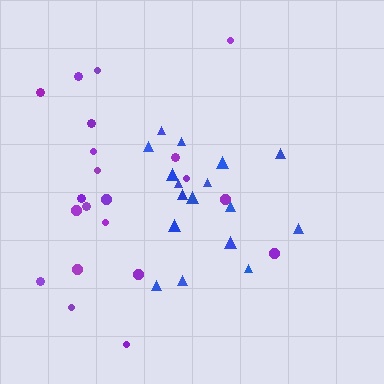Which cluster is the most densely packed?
Blue.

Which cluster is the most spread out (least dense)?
Purple.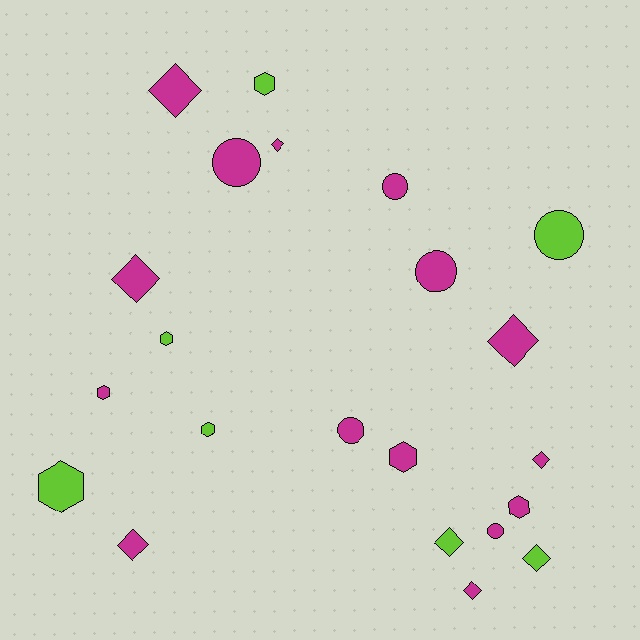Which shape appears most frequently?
Diamond, with 9 objects.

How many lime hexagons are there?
There are 4 lime hexagons.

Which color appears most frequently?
Magenta, with 15 objects.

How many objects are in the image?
There are 22 objects.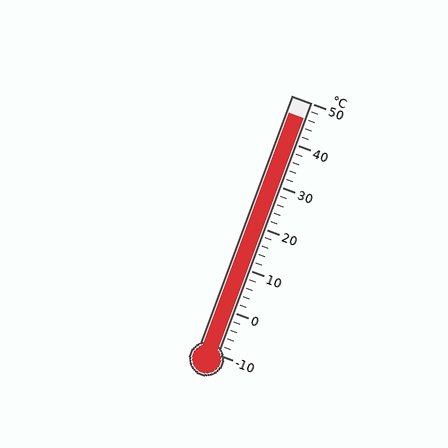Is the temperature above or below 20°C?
The temperature is above 20°C.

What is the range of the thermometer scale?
The thermometer scale ranges from -10°C to 50°C.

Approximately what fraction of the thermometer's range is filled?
The thermometer is filled to approximately 95% of its range.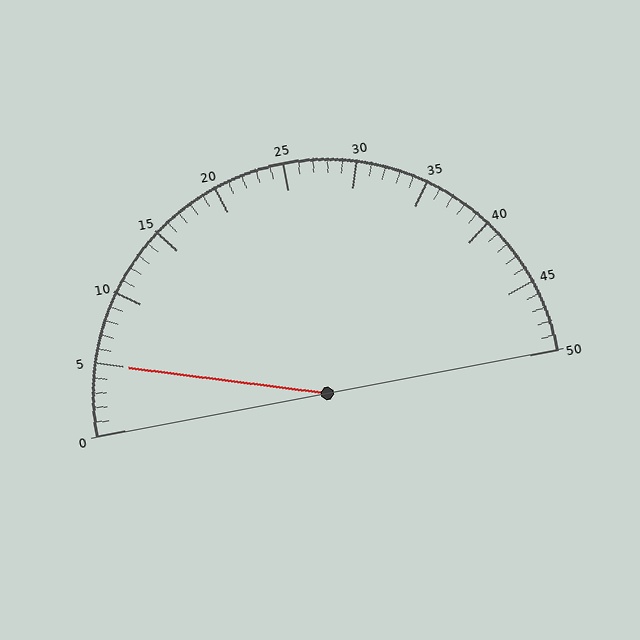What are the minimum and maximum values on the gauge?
The gauge ranges from 0 to 50.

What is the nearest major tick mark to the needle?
The nearest major tick mark is 5.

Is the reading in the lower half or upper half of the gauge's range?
The reading is in the lower half of the range (0 to 50).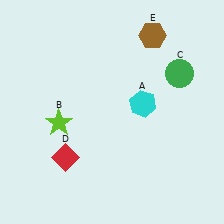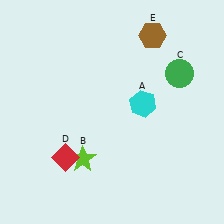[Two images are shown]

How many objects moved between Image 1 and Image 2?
1 object moved between the two images.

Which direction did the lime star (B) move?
The lime star (B) moved down.